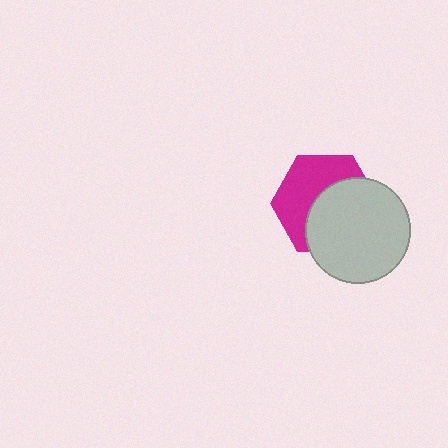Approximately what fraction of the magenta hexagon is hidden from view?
Roughly 51% of the magenta hexagon is hidden behind the light gray circle.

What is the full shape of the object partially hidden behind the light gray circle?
The partially hidden object is a magenta hexagon.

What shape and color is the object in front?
The object in front is a light gray circle.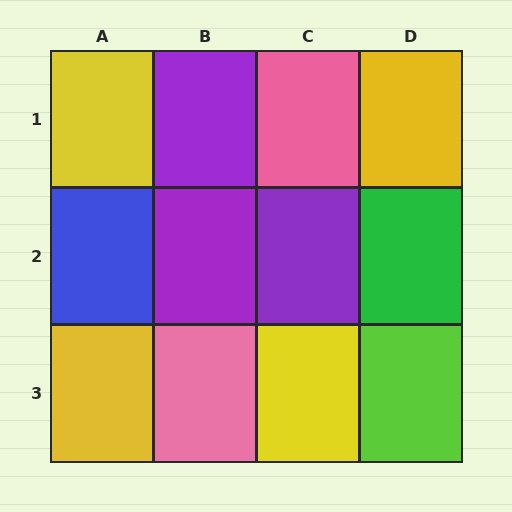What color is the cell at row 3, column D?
Lime.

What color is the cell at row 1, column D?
Yellow.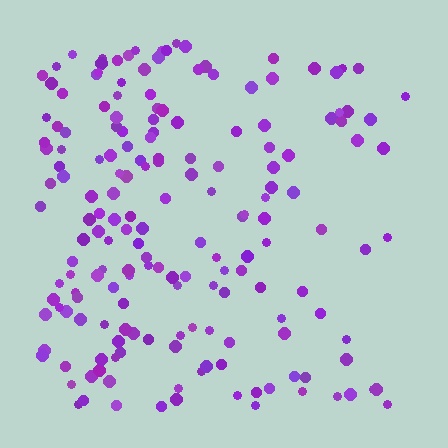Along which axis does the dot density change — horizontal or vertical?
Horizontal.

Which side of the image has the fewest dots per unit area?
The right.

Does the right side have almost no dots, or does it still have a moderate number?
Still a moderate number, just noticeably fewer than the left.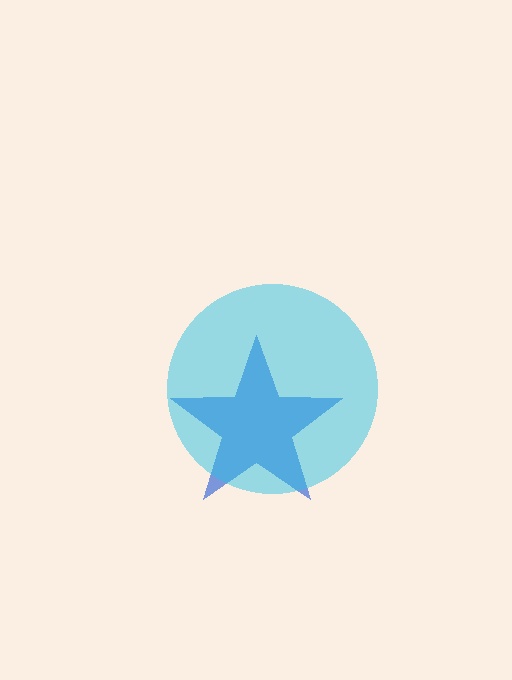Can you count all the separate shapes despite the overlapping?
Yes, there are 2 separate shapes.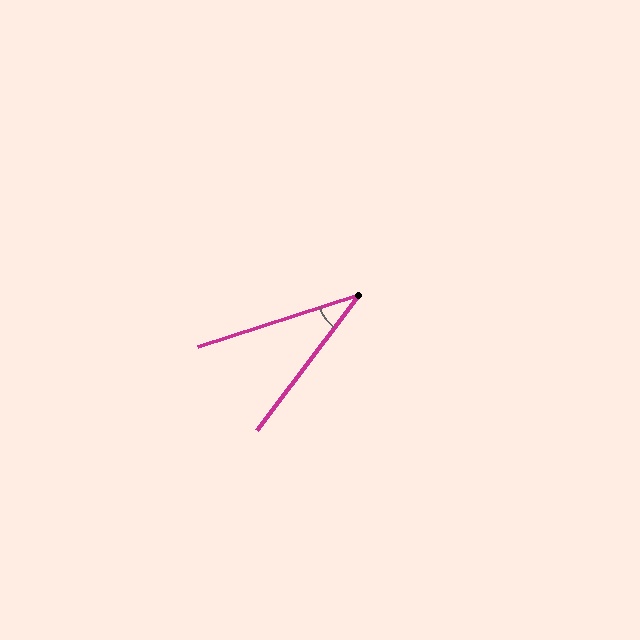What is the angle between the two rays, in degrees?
Approximately 35 degrees.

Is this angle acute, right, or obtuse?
It is acute.